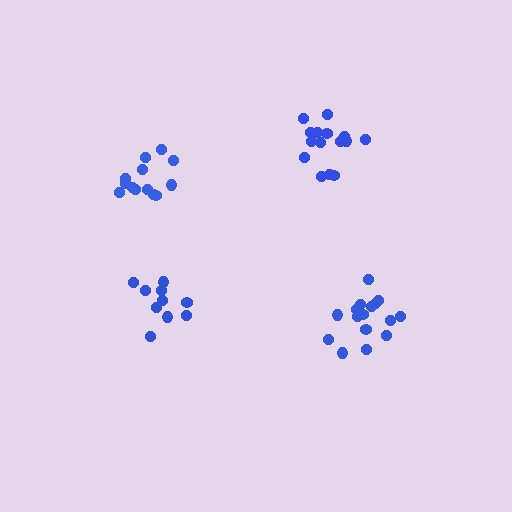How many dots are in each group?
Group 1: 13 dots, Group 2: 15 dots, Group 3: 16 dots, Group 4: 10 dots (54 total).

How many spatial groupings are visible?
There are 4 spatial groupings.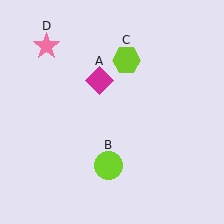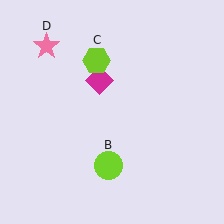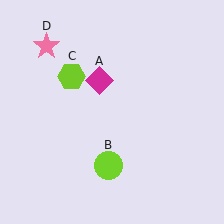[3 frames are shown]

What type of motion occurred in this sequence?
The lime hexagon (object C) rotated counterclockwise around the center of the scene.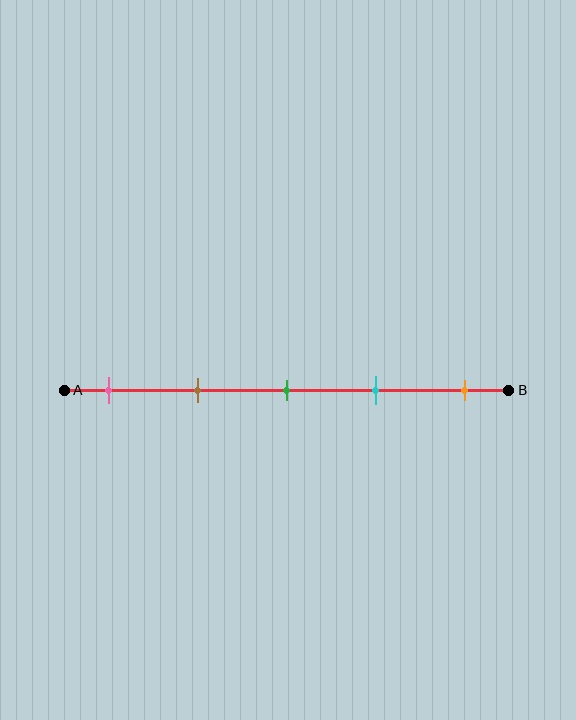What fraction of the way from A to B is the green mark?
The green mark is approximately 50% (0.5) of the way from A to B.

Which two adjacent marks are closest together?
The green and cyan marks are the closest adjacent pair.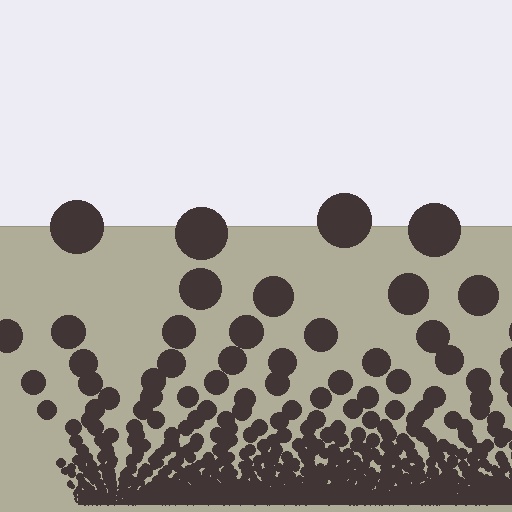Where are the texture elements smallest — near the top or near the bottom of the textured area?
Near the bottom.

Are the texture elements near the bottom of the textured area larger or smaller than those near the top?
Smaller. The gradient is inverted — elements near the bottom are smaller and denser.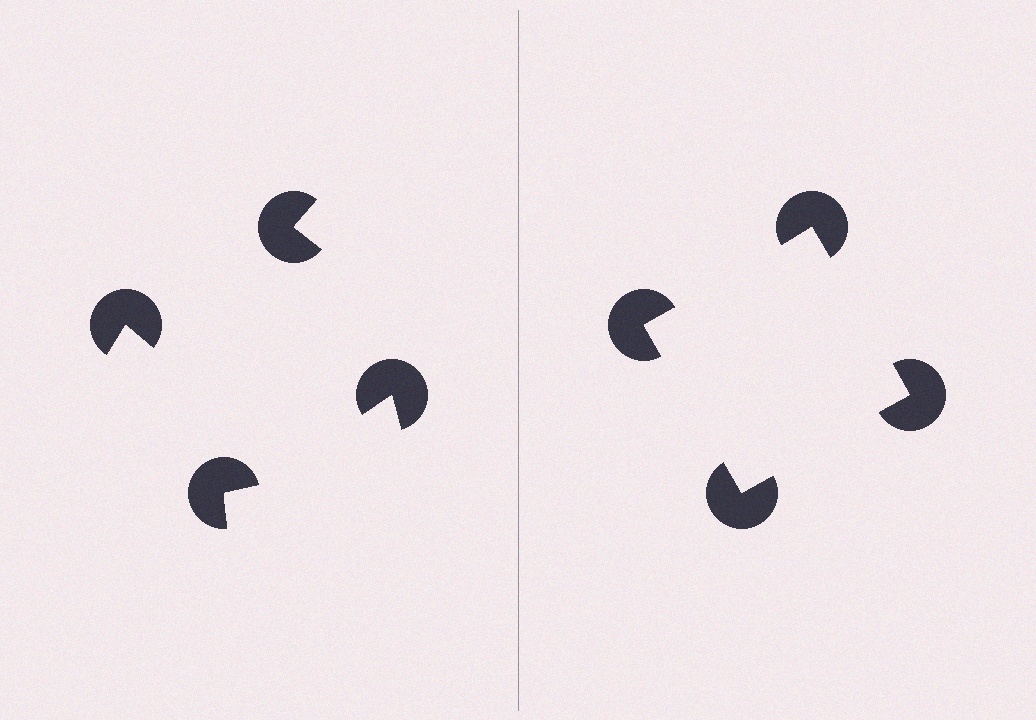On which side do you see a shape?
An illusory square appears on the right side. On the left side the wedge cuts are rotated, so no coherent shape forms.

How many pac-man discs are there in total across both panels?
8 — 4 on each side.